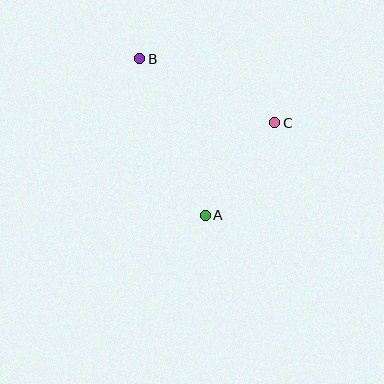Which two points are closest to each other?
Points A and C are closest to each other.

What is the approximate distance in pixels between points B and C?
The distance between B and C is approximately 150 pixels.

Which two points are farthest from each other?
Points A and B are farthest from each other.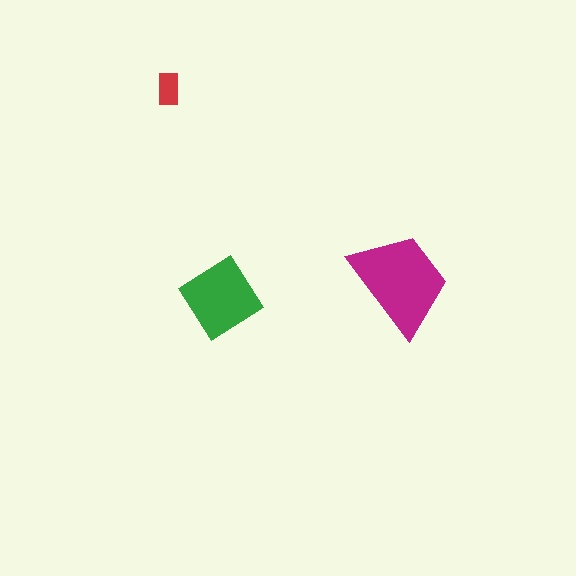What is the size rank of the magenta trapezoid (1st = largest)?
1st.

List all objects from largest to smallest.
The magenta trapezoid, the green diamond, the red rectangle.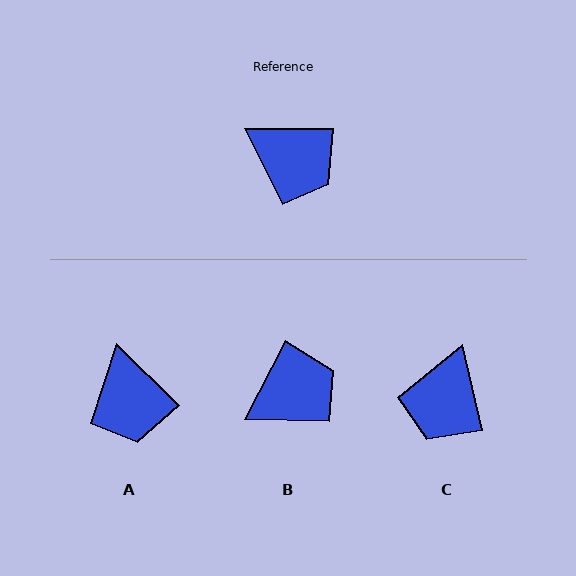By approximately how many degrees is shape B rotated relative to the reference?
Approximately 62 degrees counter-clockwise.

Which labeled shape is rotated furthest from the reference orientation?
C, about 77 degrees away.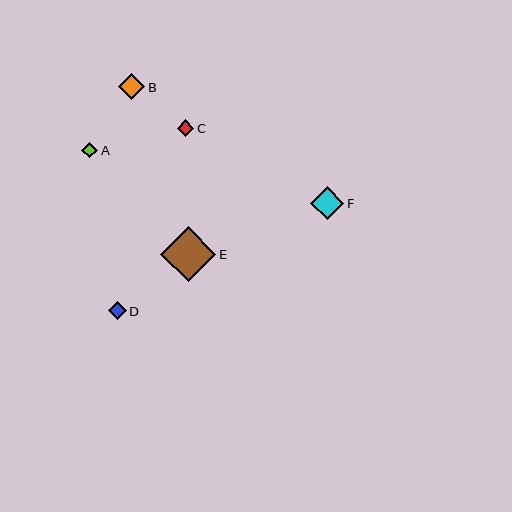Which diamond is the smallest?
Diamond A is the smallest with a size of approximately 16 pixels.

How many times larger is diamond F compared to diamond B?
Diamond F is approximately 1.3 times the size of diamond B.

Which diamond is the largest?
Diamond E is the largest with a size of approximately 55 pixels.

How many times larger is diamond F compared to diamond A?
Diamond F is approximately 2.1 times the size of diamond A.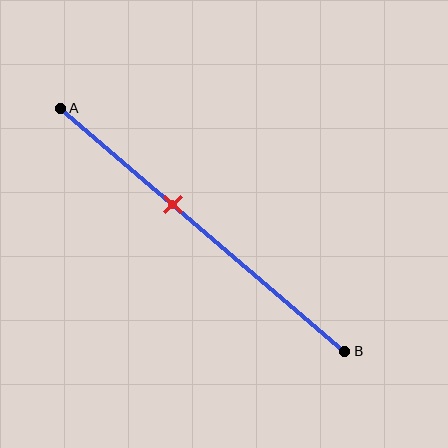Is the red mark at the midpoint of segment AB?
No, the mark is at about 40% from A, not at the 50% midpoint.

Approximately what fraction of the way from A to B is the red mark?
The red mark is approximately 40% of the way from A to B.